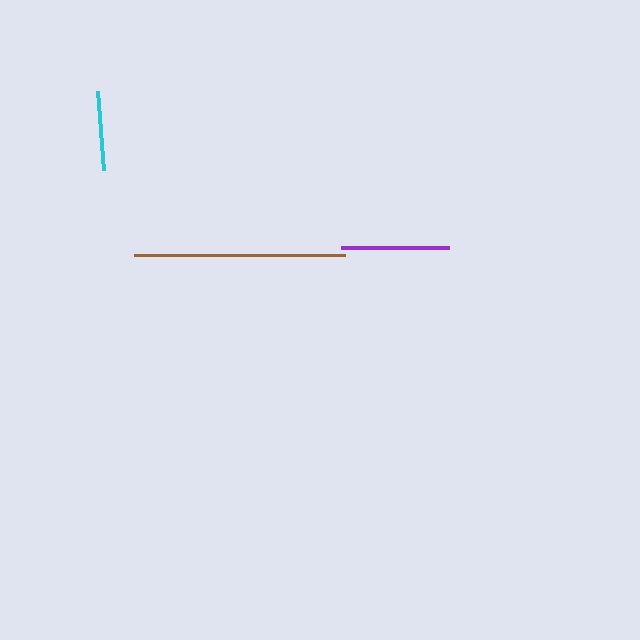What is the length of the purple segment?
The purple segment is approximately 108 pixels long.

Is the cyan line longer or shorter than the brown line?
The brown line is longer than the cyan line.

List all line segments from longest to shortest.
From longest to shortest: brown, purple, cyan.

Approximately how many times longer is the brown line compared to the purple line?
The brown line is approximately 2.0 times the length of the purple line.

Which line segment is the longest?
The brown line is the longest at approximately 211 pixels.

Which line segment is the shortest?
The cyan line is the shortest at approximately 79 pixels.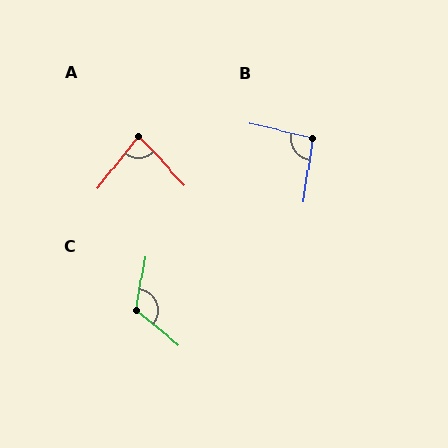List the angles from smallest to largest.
A (82°), B (95°), C (120°).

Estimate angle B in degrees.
Approximately 95 degrees.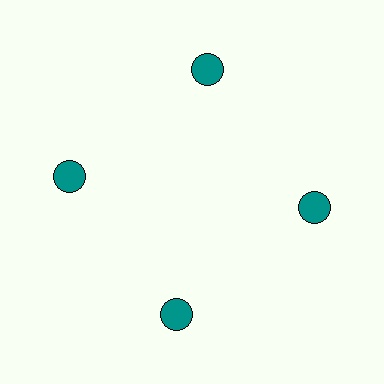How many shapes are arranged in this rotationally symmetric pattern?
There are 4 shapes, arranged in 4 groups of 1.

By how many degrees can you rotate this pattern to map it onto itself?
The pattern maps onto itself every 90 degrees of rotation.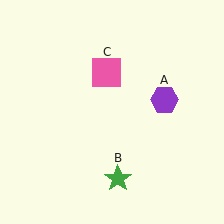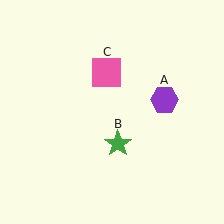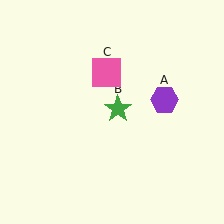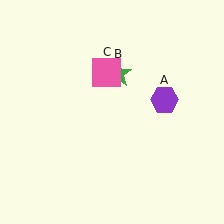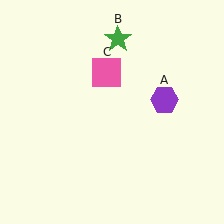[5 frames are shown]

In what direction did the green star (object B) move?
The green star (object B) moved up.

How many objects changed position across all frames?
1 object changed position: green star (object B).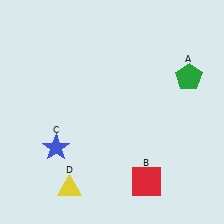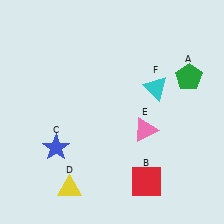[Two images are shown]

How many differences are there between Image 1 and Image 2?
There are 2 differences between the two images.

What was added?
A pink triangle (E), a cyan triangle (F) were added in Image 2.